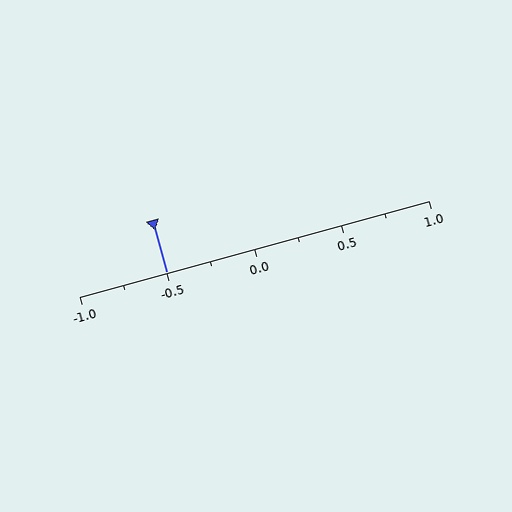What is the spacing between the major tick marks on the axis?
The major ticks are spaced 0.5 apart.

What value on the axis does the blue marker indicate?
The marker indicates approximately -0.5.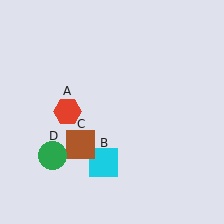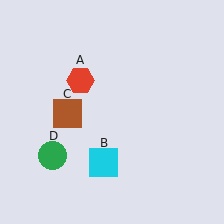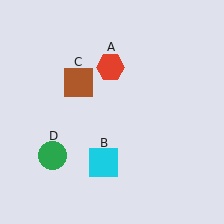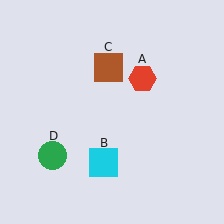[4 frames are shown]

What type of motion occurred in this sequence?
The red hexagon (object A), brown square (object C) rotated clockwise around the center of the scene.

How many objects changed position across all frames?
2 objects changed position: red hexagon (object A), brown square (object C).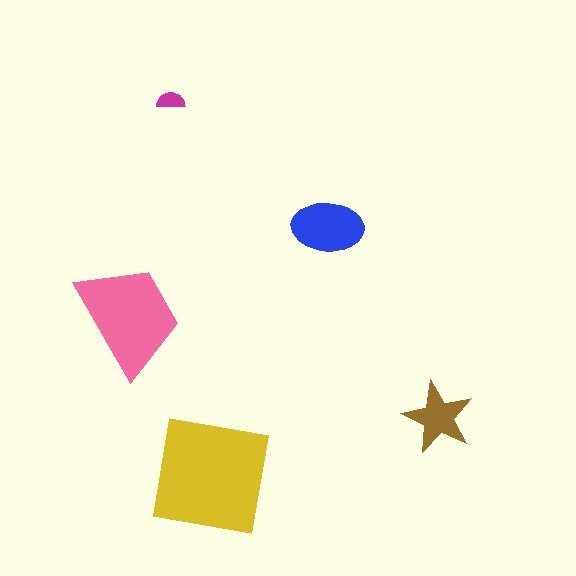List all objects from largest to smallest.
The yellow square, the pink trapezoid, the blue ellipse, the brown star, the magenta semicircle.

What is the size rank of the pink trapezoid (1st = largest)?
2nd.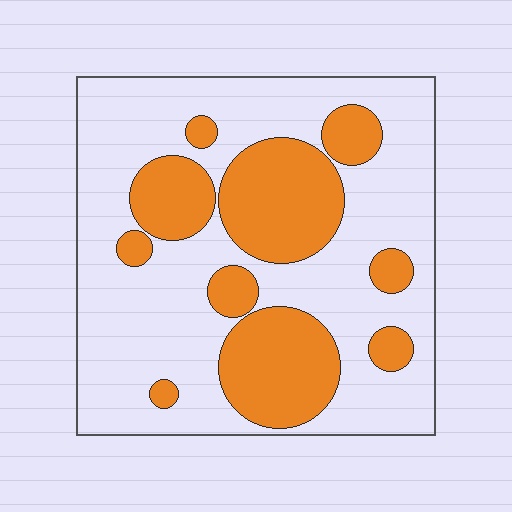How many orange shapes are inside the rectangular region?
10.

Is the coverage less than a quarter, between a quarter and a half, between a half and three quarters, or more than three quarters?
Between a quarter and a half.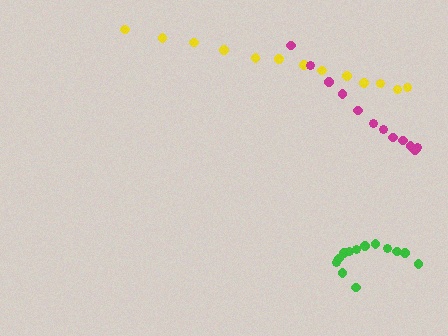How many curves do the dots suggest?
There are 3 distinct paths.